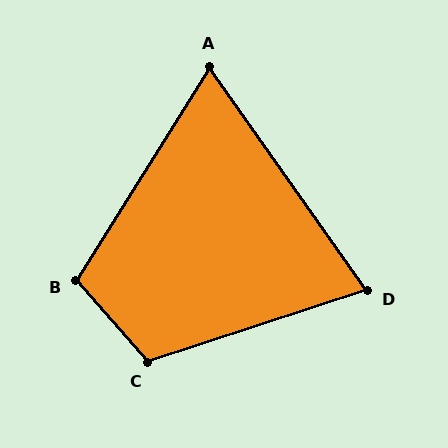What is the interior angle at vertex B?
Approximately 107 degrees (obtuse).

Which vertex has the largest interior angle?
C, at approximately 113 degrees.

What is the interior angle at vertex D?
Approximately 73 degrees (acute).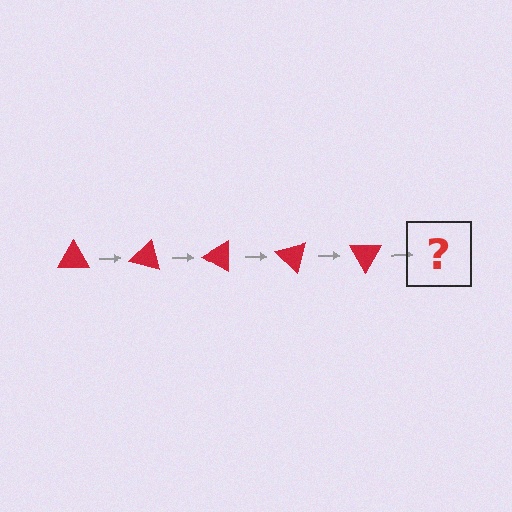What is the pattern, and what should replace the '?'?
The pattern is that the triangle rotates 15 degrees each step. The '?' should be a red triangle rotated 75 degrees.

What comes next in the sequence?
The next element should be a red triangle rotated 75 degrees.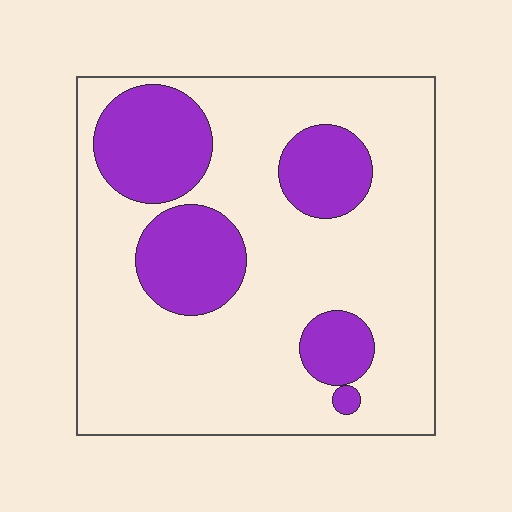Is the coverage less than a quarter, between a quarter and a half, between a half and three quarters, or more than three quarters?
Between a quarter and a half.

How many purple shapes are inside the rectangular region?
5.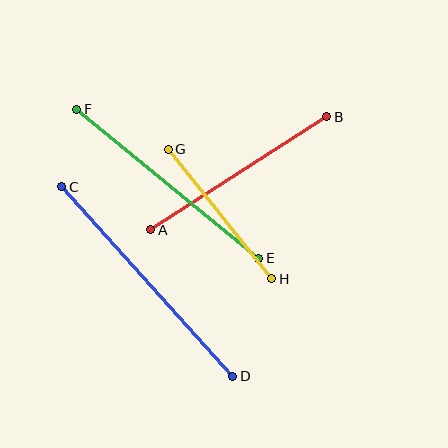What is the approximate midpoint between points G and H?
The midpoint is at approximately (220, 214) pixels.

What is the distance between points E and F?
The distance is approximately 235 pixels.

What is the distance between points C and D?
The distance is approximately 255 pixels.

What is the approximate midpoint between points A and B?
The midpoint is at approximately (239, 173) pixels.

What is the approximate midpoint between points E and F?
The midpoint is at approximately (168, 184) pixels.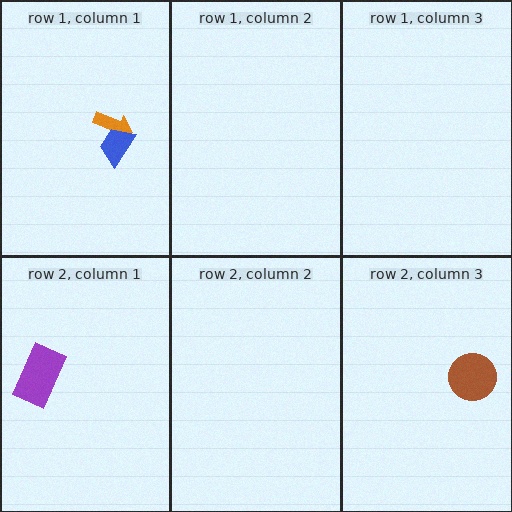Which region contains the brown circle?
The row 2, column 3 region.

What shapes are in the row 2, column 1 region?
The purple rectangle.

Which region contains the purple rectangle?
The row 2, column 1 region.